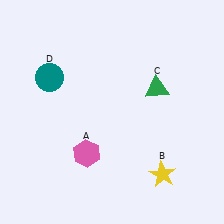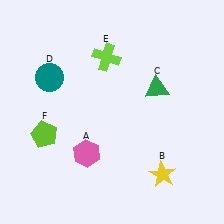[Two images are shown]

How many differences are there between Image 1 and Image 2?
There are 2 differences between the two images.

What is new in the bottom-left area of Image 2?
A lime pentagon (F) was added in the bottom-left area of Image 2.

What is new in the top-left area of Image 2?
A lime cross (E) was added in the top-left area of Image 2.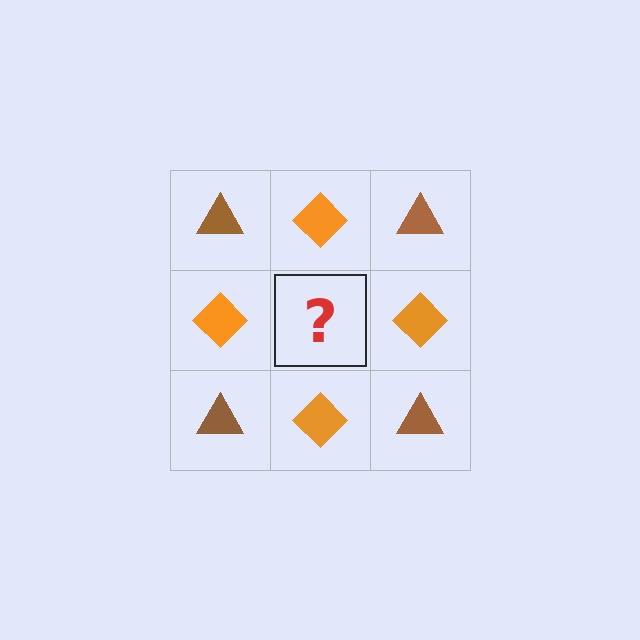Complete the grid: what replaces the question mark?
The question mark should be replaced with a brown triangle.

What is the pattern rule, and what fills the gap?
The rule is that it alternates brown triangle and orange diamond in a checkerboard pattern. The gap should be filled with a brown triangle.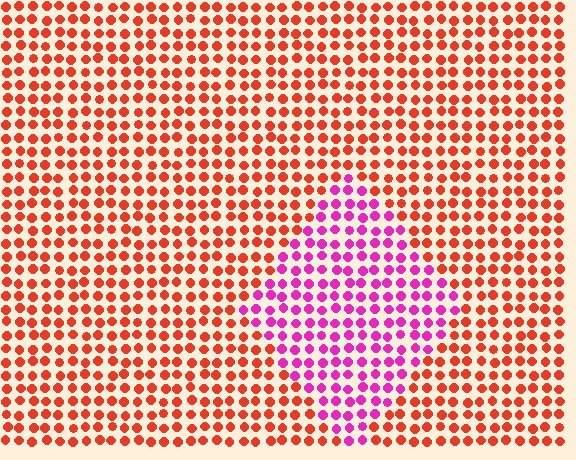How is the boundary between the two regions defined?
The boundary is defined purely by a slight shift in hue (about 53 degrees). Spacing, size, and orientation are identical on both sides.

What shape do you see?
I see a diamond.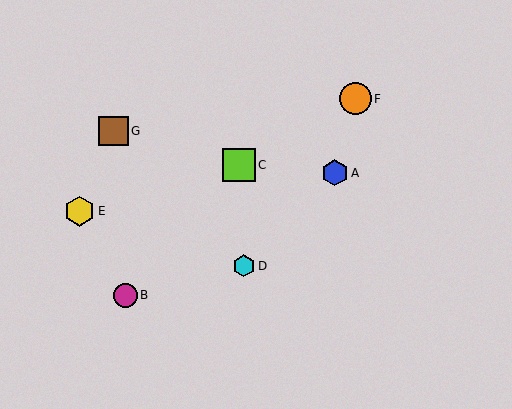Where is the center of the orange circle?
The center of the orange circle is at (355, 99).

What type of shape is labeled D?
Shape D is a cyan hexagon.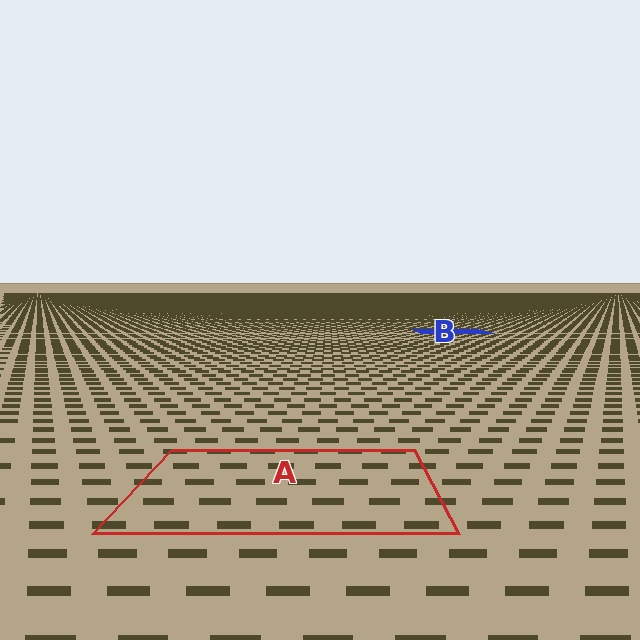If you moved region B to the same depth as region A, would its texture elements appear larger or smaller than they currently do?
They would appear larger. At a closer depth, the same texture elements are projected at a bigger on-screen size.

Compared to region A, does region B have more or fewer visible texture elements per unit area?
Region B has more texture elements per unit area — they are packed more densely because it is farther away.